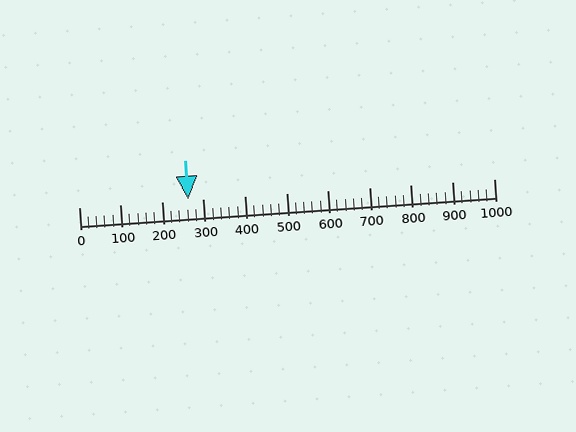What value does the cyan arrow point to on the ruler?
The cyan arrow points to approximately 263.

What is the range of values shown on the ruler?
The ruler shows values from 0 to 1000.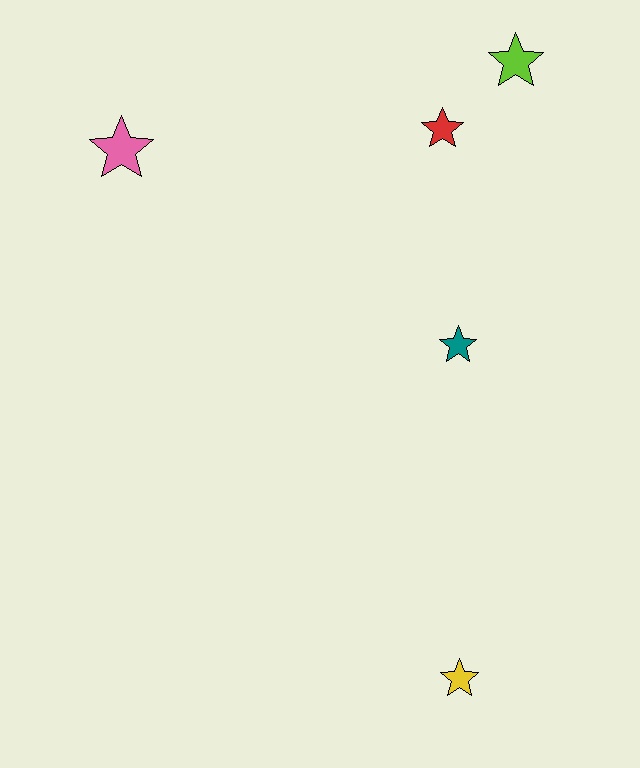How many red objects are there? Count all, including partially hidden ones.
There is 1 red object.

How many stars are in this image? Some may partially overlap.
There are 5 stars.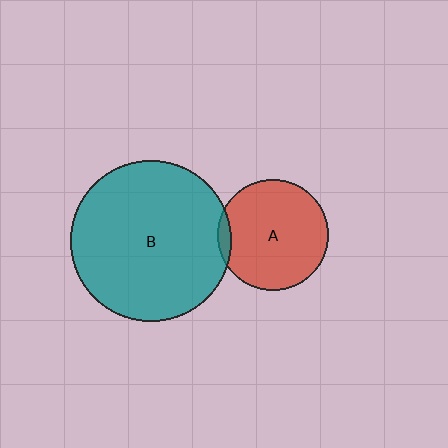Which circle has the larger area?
Circle B (teal).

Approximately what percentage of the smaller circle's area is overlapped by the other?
Approximately 5%.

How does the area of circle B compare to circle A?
Approximately 2.1 times.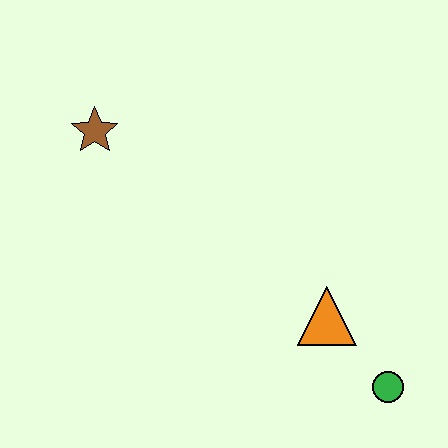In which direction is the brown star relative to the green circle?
The brown star is to the left of the green circle.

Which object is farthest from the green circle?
The brown star is farthest from the green circle.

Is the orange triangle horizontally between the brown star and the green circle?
Yes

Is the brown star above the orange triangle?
Yes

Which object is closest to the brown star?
The orange triangle is closest to the brown star.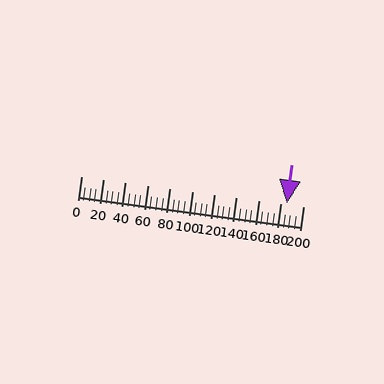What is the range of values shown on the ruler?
The ruler shows values from 0 to 200.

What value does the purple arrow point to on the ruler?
The purple arrow points to approximately 185.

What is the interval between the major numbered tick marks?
The major tick marks are spaced 20 units apart.